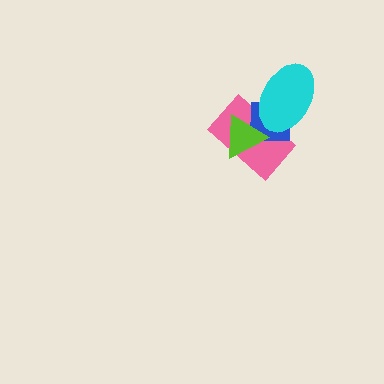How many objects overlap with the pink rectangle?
3 objects overlap with the pink rectangle.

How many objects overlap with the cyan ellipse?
2 objects overlap with the cyan ellipse.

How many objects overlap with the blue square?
3 objects overlap with the blue square.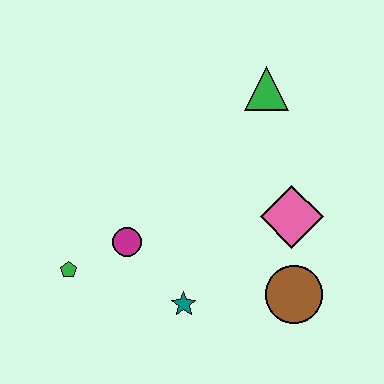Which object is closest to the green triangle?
The pink diamond is closest to the green triangle.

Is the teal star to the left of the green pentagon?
No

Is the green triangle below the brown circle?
No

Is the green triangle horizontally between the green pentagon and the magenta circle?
No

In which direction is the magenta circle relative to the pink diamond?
The magenta circle is to the left of the pink diamond.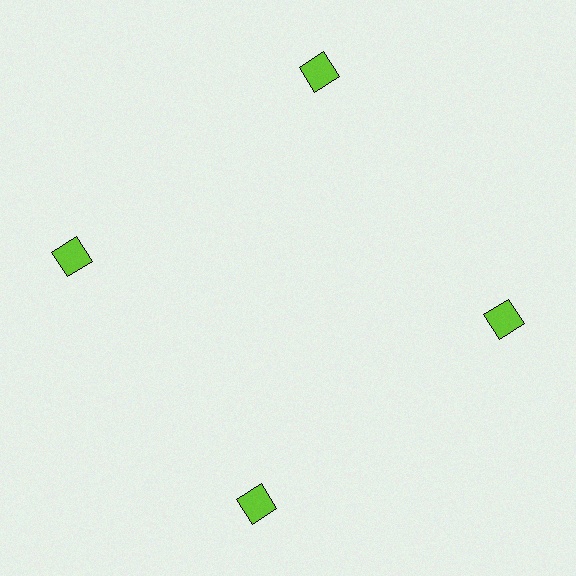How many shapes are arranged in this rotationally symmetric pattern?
There are 4 shapes, arranged in 4 groups of 1.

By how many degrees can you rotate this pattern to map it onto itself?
The pattern maps onto itself every 90 degrees of rotation.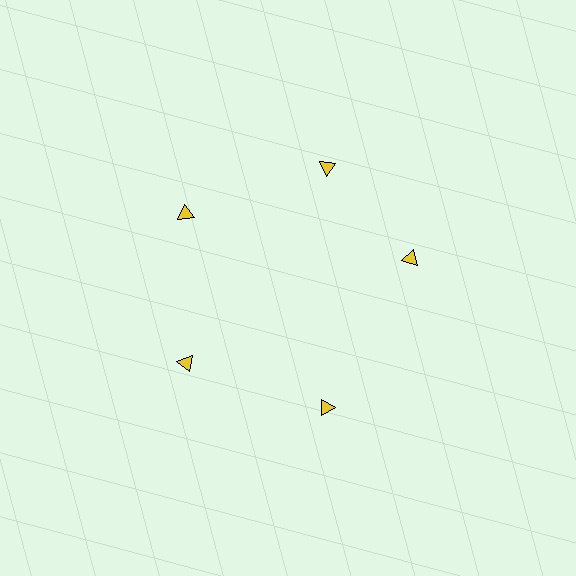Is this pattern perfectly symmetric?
No. The 5 yellow triangles are arranged in a ring, but one element near the 3 o'clock position is rotated out of alignment along the ring, breaking the 5-fold rotational symmetry.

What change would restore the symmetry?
The symmetry would be restored by rotating it back into even spacing with its neighbors so that all 5 triangles sit at equal angles and equal distance from the center.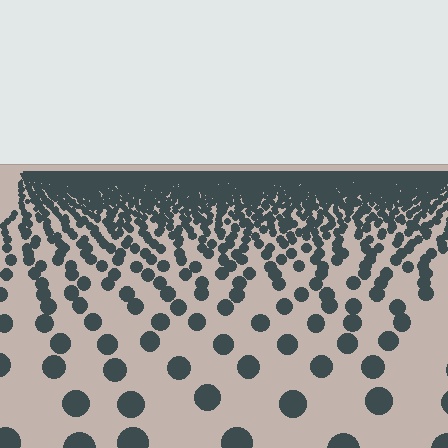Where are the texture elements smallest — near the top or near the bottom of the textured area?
Near the top.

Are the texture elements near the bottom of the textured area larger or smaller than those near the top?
Larger. Near the bottom, elements are closer to the viewer and appear at a bigger on-screen size.